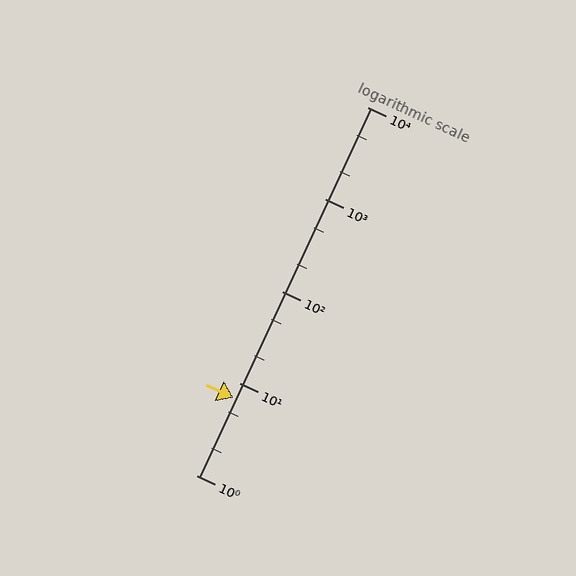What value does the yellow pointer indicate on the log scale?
The pointer indicates approximately 7.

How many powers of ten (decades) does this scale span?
The scale spans 4 decades, from 1 to 10000.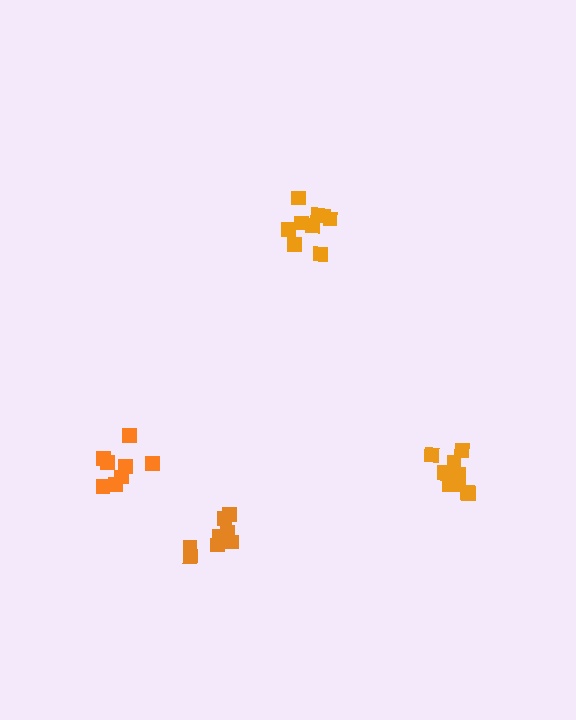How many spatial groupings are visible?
There are 4 spatial groupings.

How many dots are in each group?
Group 1: 12 dots, Group 2: 8 dots, Group 3: 8 dots, Group 4: 9 dots (37 total).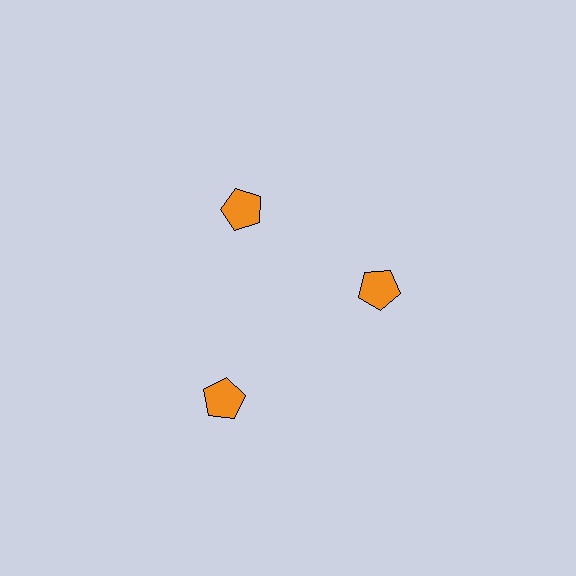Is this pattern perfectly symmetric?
No. The 3 orange pentagons are arranged in a ring, but one element near the 7 o'clock position is pushed outward from the center, breaking the 3-fold rotational symmetry.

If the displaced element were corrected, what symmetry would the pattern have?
It would have 3-fold rotational symmetry — the pattern would map onto itself every 120 degrees.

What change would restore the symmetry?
The symmetry would be restored by moving it inward, back onto the ring so that all 3 pentagons sit at equal angles and equal distance from the center.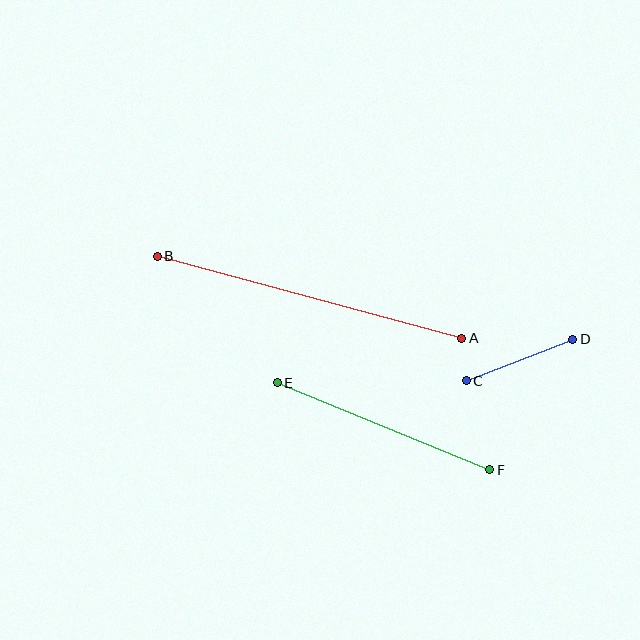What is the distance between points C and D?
The distance is approximately 114 pixels.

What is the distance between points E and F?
The distance is approximately 230 pixels.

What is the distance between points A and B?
The distance is approximately 315 pixels.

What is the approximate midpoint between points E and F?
The midpoint is at approximately (384, 426) pixels.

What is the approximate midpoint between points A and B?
The midpoint is at approximately (310, 297) pixels.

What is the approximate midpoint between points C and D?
The midpoint is at approximately (520, 360) pixels.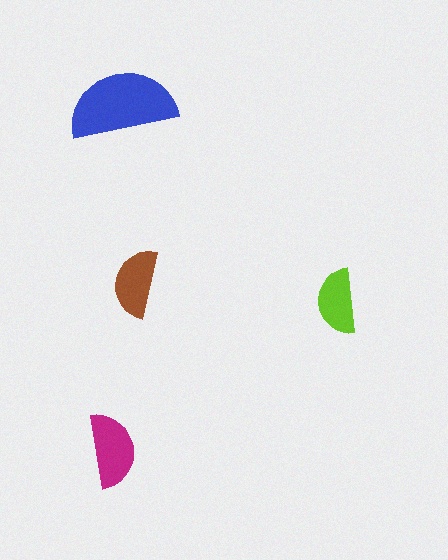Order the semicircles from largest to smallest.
the blue one, the magenta one, the brown one, the lime one.